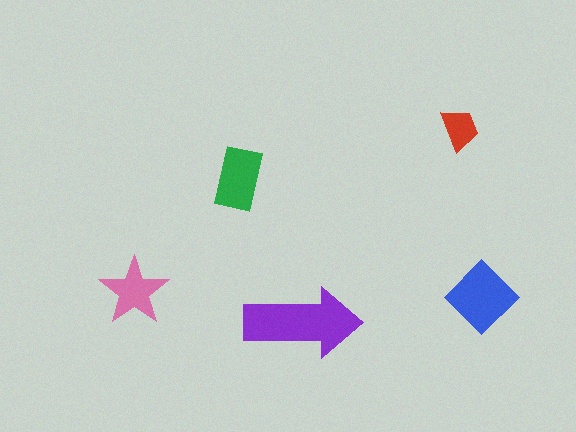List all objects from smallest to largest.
The red trapezoid, the pink star, the green rectangle, the blue diamond, the purple arrow.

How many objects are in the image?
There are 5 objects in the image.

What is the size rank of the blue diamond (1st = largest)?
2nd.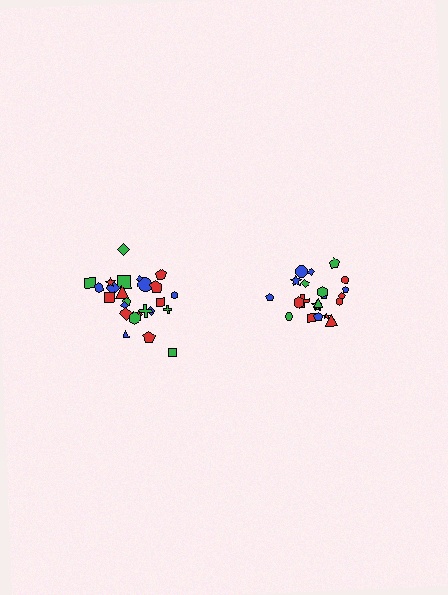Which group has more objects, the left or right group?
The left group.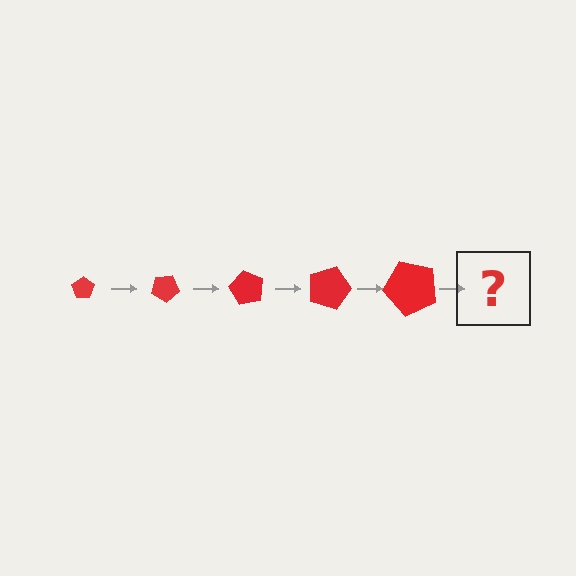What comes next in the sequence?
The next element should be a pentagon, larger than the previous one and rotated 150 degrees from the start.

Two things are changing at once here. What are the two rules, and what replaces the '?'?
The two rules are that the pentagon grows larger each step and it rotates 30 degrees each step. The '?' should be a pentagon, larger than the previous one and rotated 150 degrees from the start.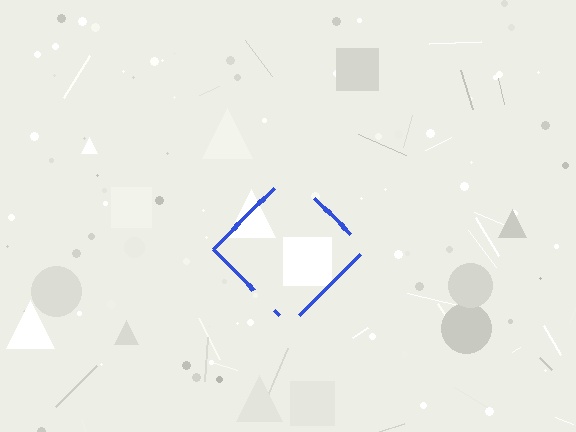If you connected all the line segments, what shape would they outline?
They would outline a diamond.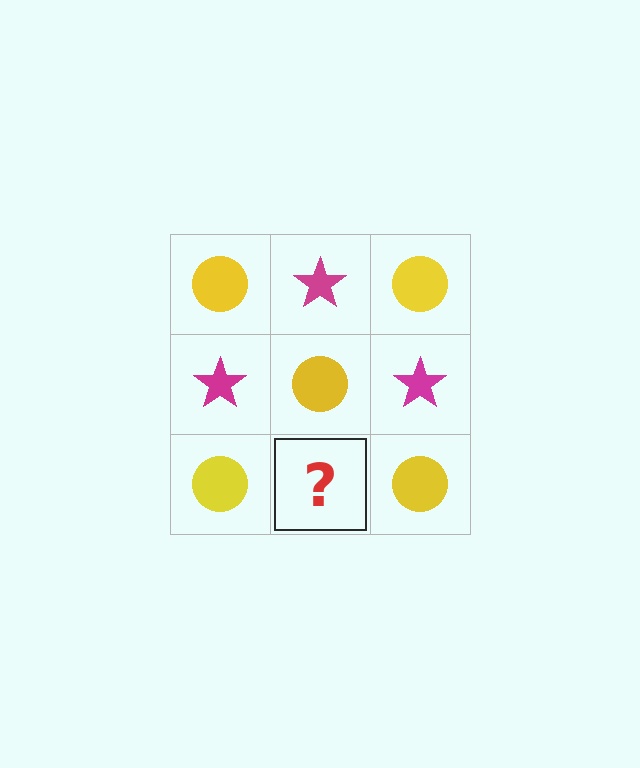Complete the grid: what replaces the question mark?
The question mark should be replaced with a magenta star.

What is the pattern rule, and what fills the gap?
The rule is that it alternates yellow circle and magenta star in a checkerboard pattern. The gap should be filled with a magenta star.